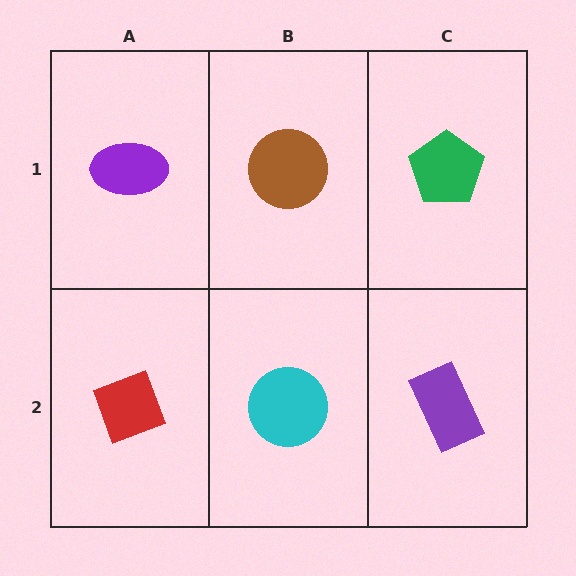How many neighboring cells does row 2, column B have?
3.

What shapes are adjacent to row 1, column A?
A red diamond (row 2, column A), a brown circle (row 1, column B).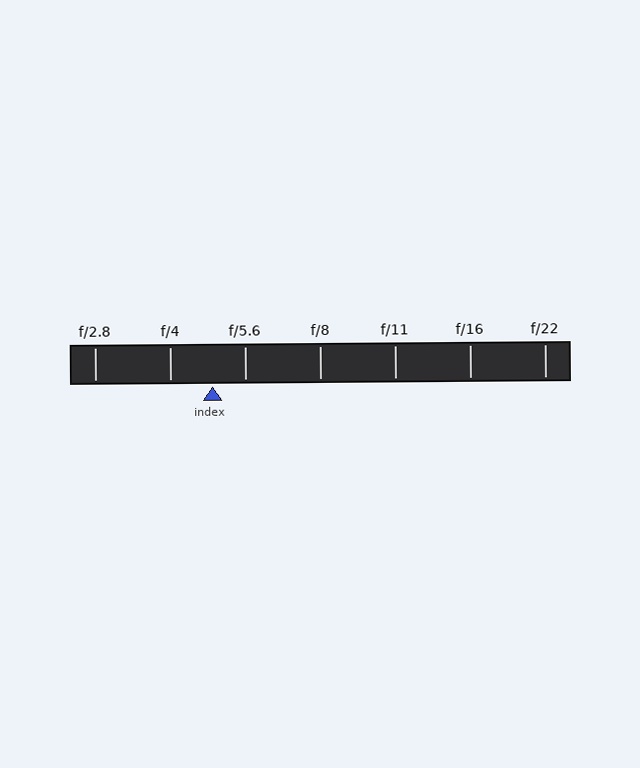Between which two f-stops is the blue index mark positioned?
The index mark is between f/4 and f/5.6.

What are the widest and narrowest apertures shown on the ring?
The widest aperture shown is f/2.8 and the narrowest is f/22.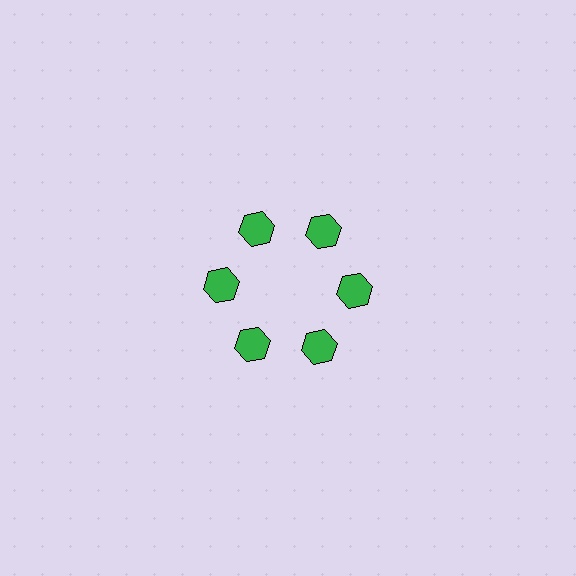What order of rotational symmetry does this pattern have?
This pattern has 6-fold rotational symmetry.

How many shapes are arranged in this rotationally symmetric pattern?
There are 6 shapes, arranged in 6 groups of 1.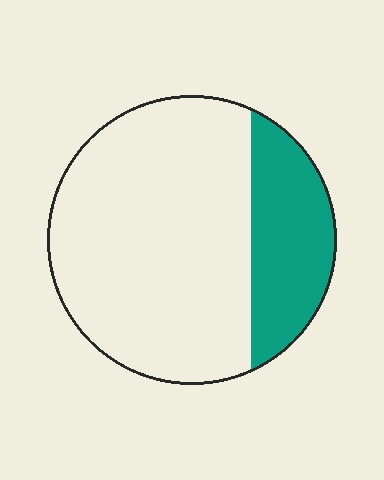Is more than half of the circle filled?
No.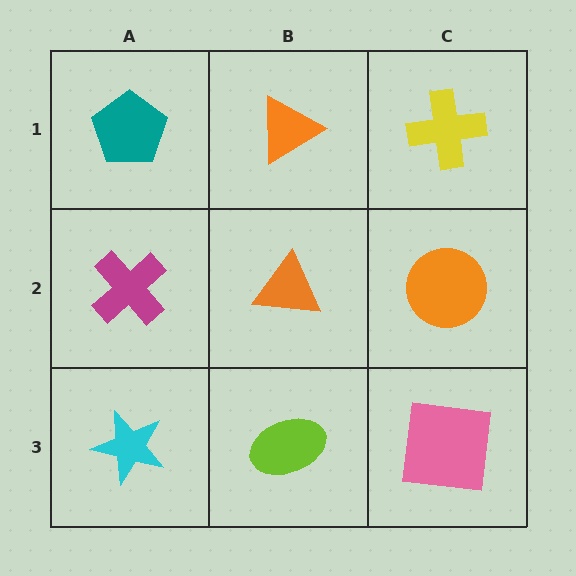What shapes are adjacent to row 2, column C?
A yellow cross (row 1, column C), a pink square (row 3, column C), an orange triangle (row 2, column B).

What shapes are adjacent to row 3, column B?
An orange triangle (row 2, column B), a cyan star (row 3, column A), a pink square (row 3, column C).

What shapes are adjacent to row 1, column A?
A magenta cross (row 2, column A), an orange triangle (row 1, column B).